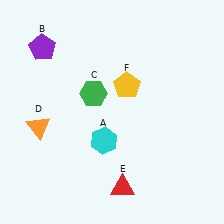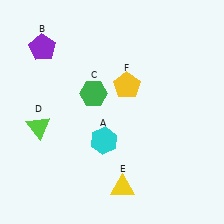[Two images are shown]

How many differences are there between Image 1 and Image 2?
There are 2 differences between the two images.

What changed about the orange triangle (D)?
In Image 1, D is orange. In Image 2, it changed to lime.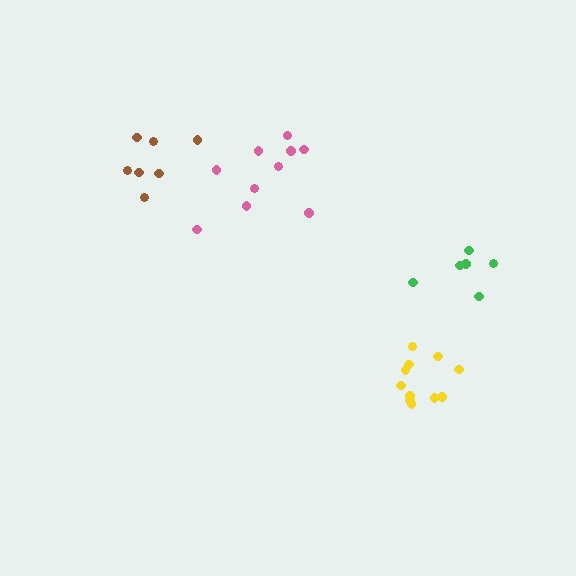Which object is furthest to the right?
The green cluster is rightmost.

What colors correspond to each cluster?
The clusters are colored: green, brown, yellow, pink.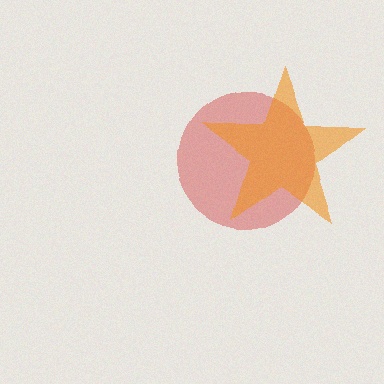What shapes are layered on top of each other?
The layered shapes are: a red circle, an orange star.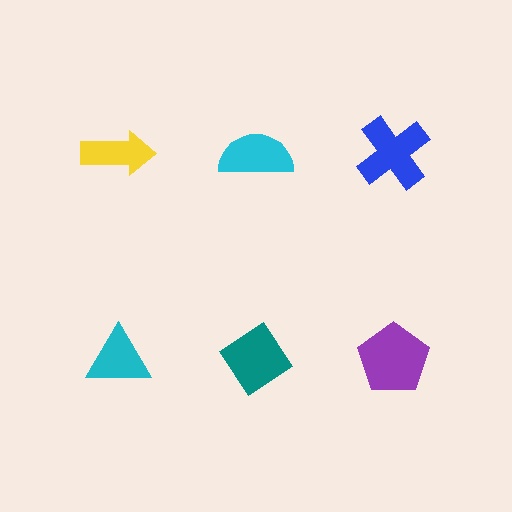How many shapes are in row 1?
3 shapes.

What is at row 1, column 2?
A cyan semicircle.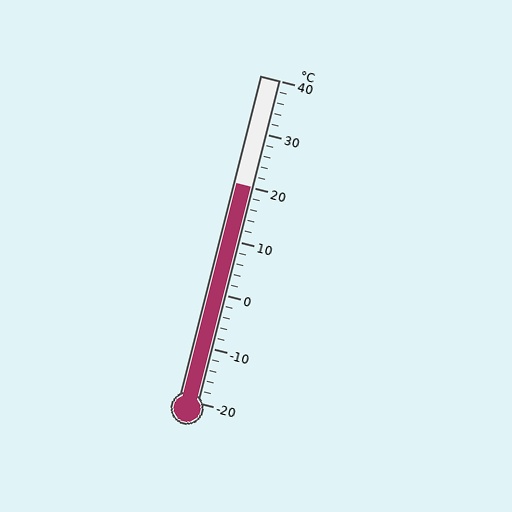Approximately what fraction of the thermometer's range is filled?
The thermometer is filled to approximately 65% of its range.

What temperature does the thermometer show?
The thermometer shows approximately 20°C.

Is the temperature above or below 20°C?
The temperature is at 20°C.